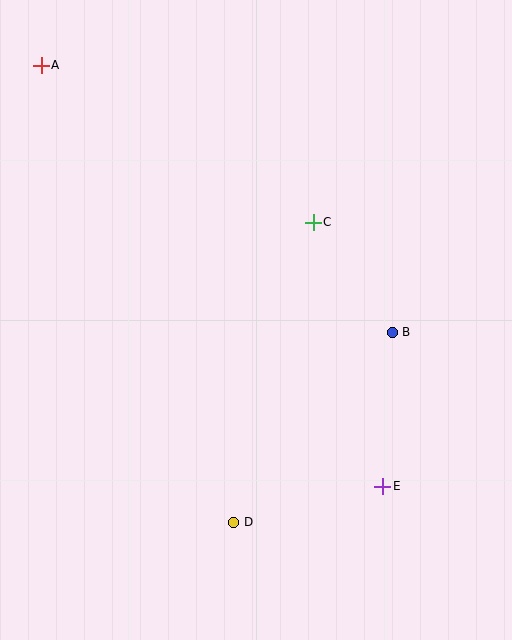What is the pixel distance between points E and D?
The distance between E and D is 153 pixels.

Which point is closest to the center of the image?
Point C at (313, 222) is closest to the center.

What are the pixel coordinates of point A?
Point A is at (41, 65).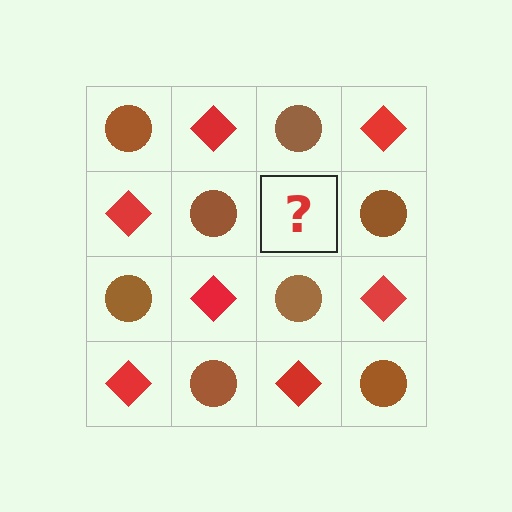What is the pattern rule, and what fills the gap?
The rule is that it alternates brown circle and red diamond in a checkerboard pattern. The gap should be filled with a red diamond.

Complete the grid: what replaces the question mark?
The question mark should be replaced with a red diamond.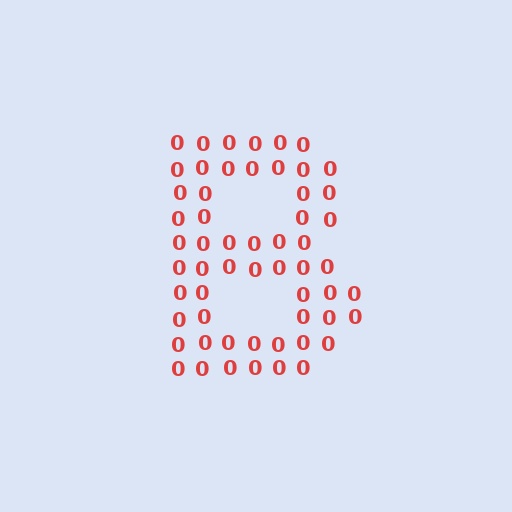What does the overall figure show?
The overall figure shows the letter B.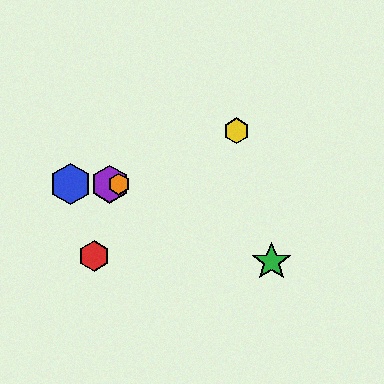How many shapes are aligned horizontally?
3 shapes (the blue hexagon, the purple hexagon, the orange hexagon) are aligned horizontally.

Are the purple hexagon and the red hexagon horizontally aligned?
No, the purple hexagon is at y≈184 and the red hexagon is at y≈256.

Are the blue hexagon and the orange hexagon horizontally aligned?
Yes, both are at y≈184.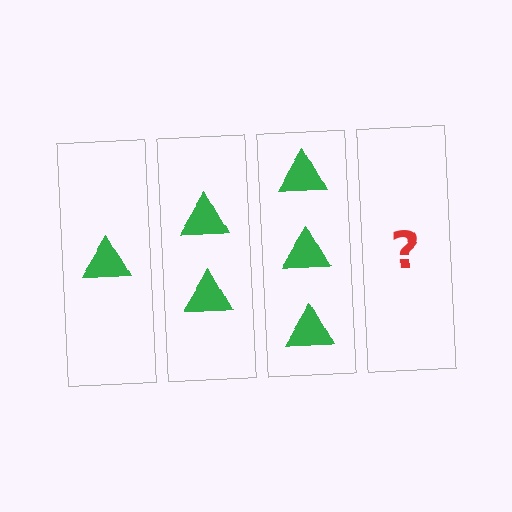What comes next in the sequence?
The next element should be 4 triangles.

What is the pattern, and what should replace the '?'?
The pattern is that each step adds one more triangle. The '?' should be 4 triangles.